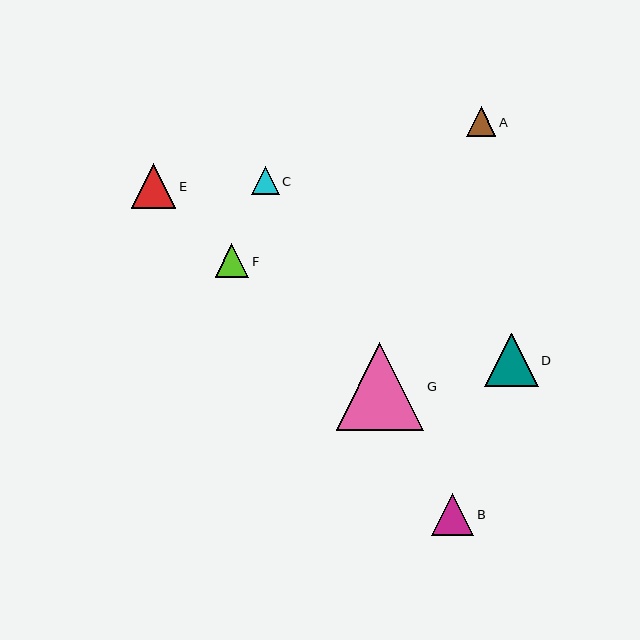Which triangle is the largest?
Triangle G is the largest with a size of approximately 88 pixels.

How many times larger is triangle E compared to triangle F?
Triangle E is approximately 1.3 times the size of triangle F.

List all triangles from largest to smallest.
From largest to smallest: G, D, E, B, F, A, C.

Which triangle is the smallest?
Triangle C is the smallest with a size of approximately 28 pixels.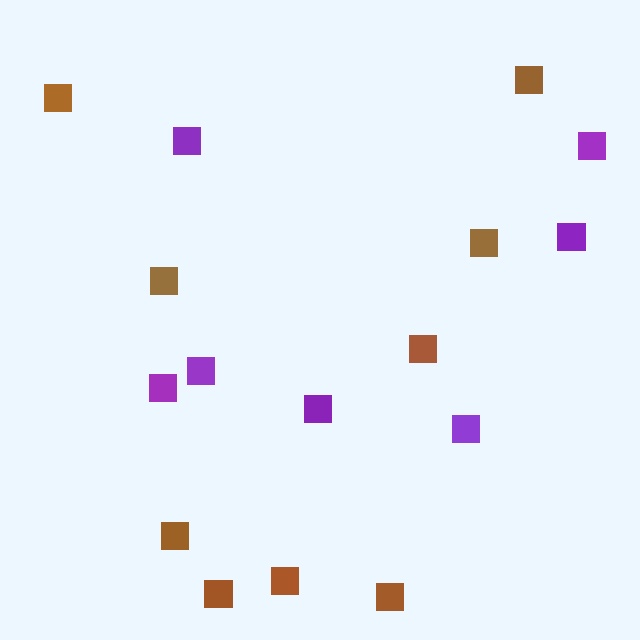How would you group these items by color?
There are 2 groups: one group of purple squares (7) and one group of brown squares (9).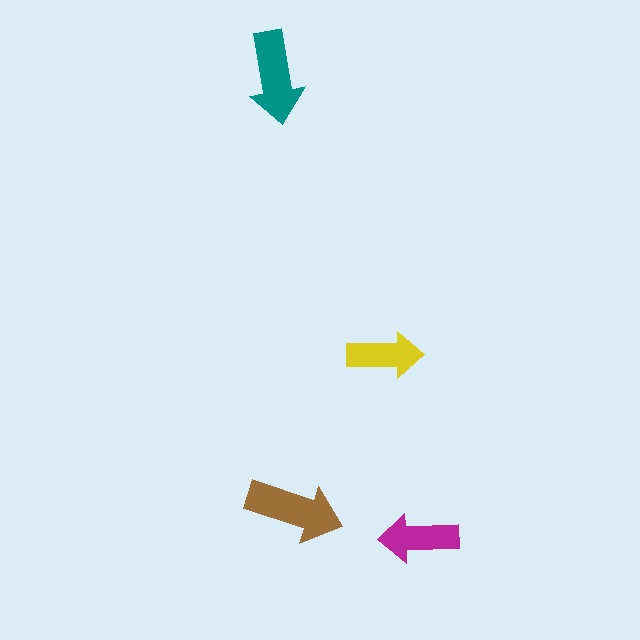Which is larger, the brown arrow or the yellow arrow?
The brown one.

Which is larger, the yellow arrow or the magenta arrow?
The magenta one.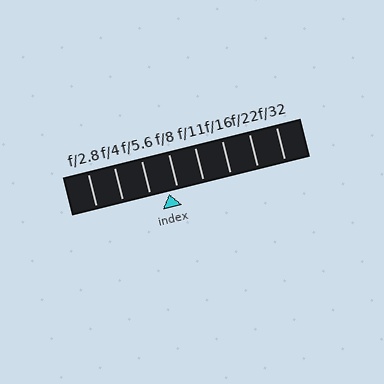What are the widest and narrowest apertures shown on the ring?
The widest aperture shown is f/2.8 and the narrowest is f/32.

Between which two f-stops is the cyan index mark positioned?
The index mark is between f/5.6 and f/8.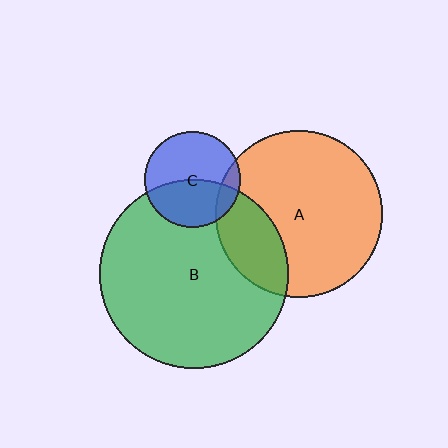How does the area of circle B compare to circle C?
Approximately 3.9 times.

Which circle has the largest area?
Circle B (green).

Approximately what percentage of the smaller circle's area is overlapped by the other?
Approximately 10%.